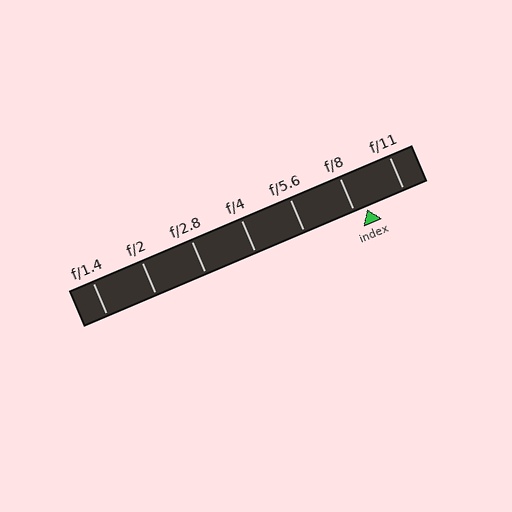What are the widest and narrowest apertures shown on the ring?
The widest aperture shown is f/1.4 and the narrowest is f/11.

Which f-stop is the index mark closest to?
The index mark is closest to f/8.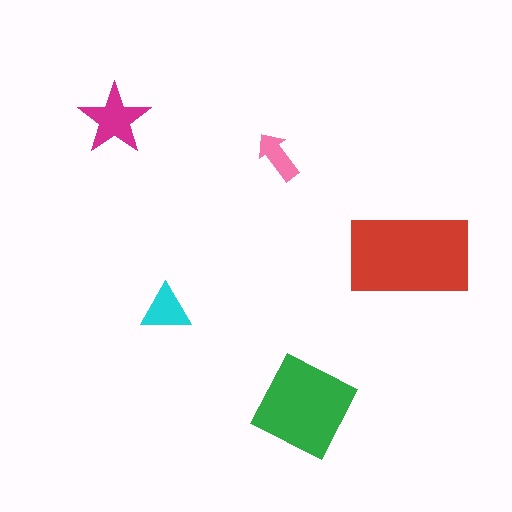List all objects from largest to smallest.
The red rectangle, the green square, the magenta star, the cyan triangle, the pink arrow.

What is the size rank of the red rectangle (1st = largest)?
1st.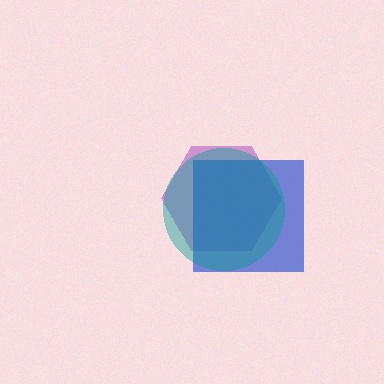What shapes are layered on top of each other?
The layered shapes are: a purple hexagon, a blue square, a teal circle.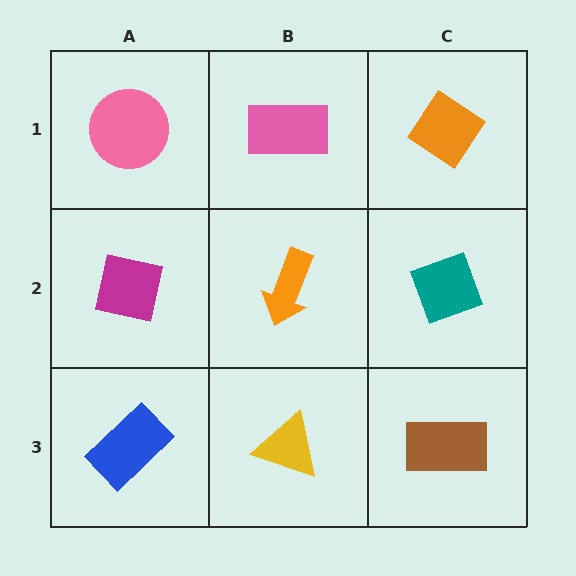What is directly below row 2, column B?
A yellow triangle.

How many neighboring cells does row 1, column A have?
2.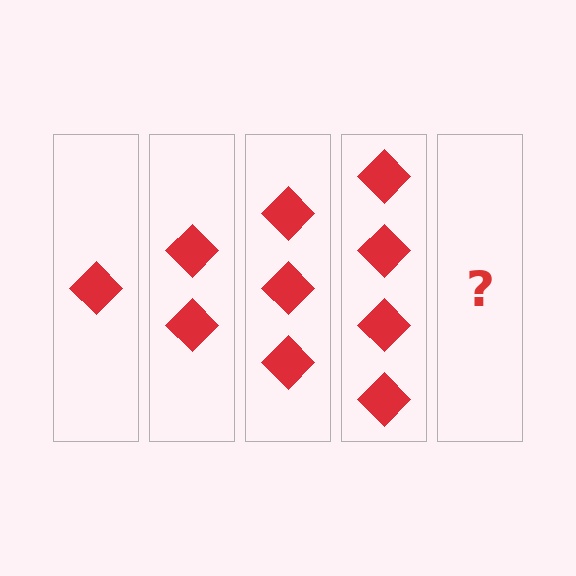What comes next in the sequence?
The next element should be 5 diamonds.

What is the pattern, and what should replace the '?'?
The pattern is that each step adds one more diamond. The '?' should be 5 diamonds.